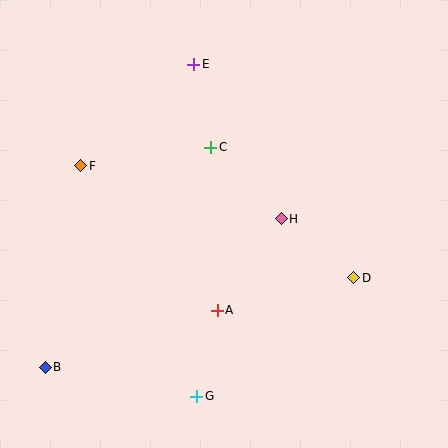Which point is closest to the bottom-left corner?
Point B is closest to the bottom-left corner.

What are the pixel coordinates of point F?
Point F is at (81, 166).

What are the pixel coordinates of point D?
Point D is at (354, 278).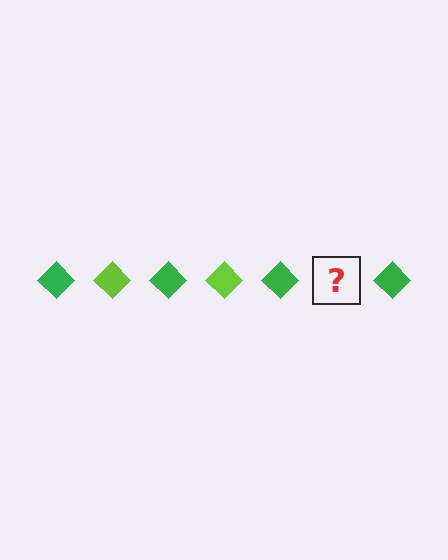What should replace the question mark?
The question mark should be replaced with a lime diamond.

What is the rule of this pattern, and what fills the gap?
The rule is that the pattern cycles through green, lime diamonds. The gap should be filled with a lime diamond.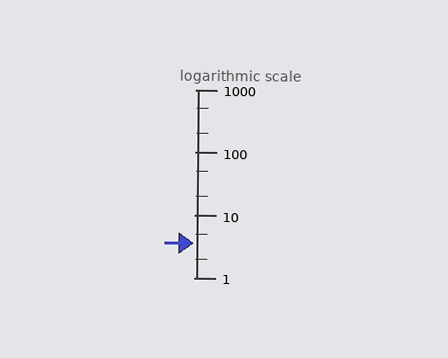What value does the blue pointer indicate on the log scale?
The pointer indicates approximately 3.5.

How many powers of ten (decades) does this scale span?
The scale spans 3 decades, from 1 to 1000.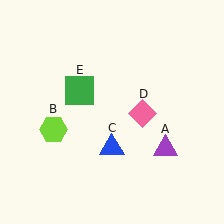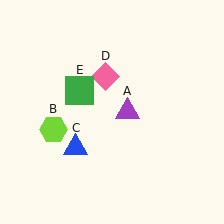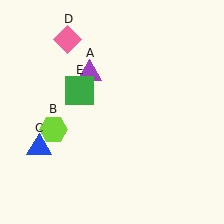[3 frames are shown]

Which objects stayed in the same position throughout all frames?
Lime hexagon (object B) and green square (object E) remained stationary.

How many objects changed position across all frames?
3 objects changed position: purple triangle (object A), blue triangle (object C), pink diamond (object D).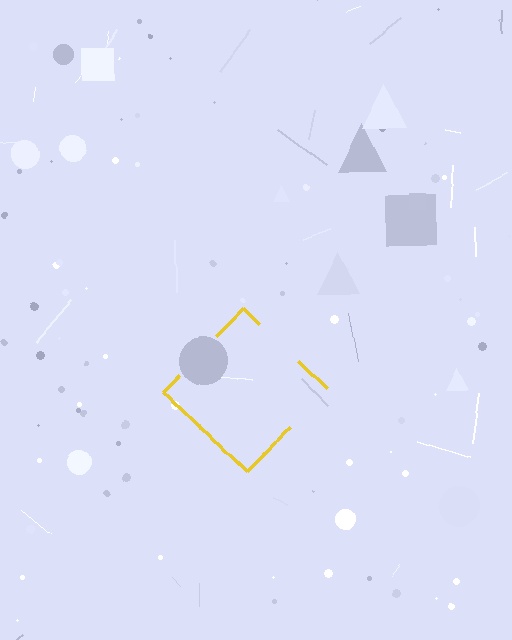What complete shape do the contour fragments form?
The contour fragments form a diamond.